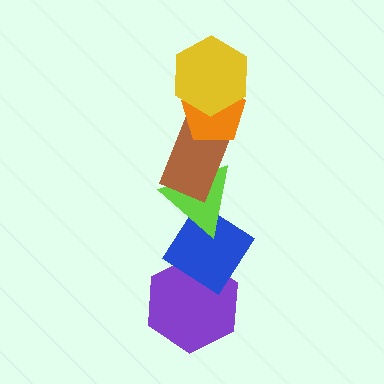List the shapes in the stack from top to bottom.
From top to bottom: the yellow hexagon, the orange pentagon, the brown rectangle, the lime triangle, the blue diamond, the purple hexagon.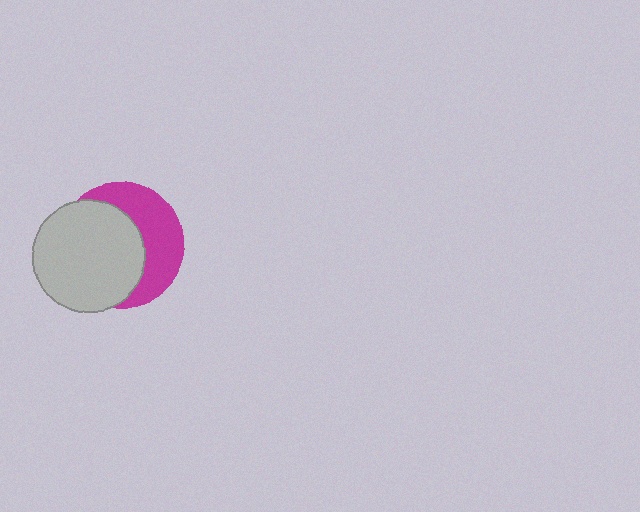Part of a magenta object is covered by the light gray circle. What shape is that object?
It is a circle.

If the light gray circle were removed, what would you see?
You would see the complete magenta circle.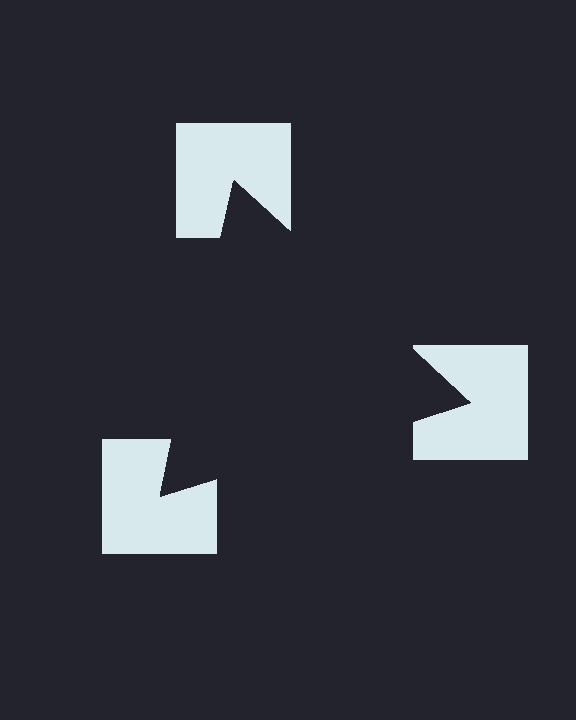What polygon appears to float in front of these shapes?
An illusory triangle — its edges are inferred from the aligned wedge cuts in the notched squares, not physically drawn.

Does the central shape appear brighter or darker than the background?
It typically appears slightly darker than the background, even though no actual brightness change is drawn.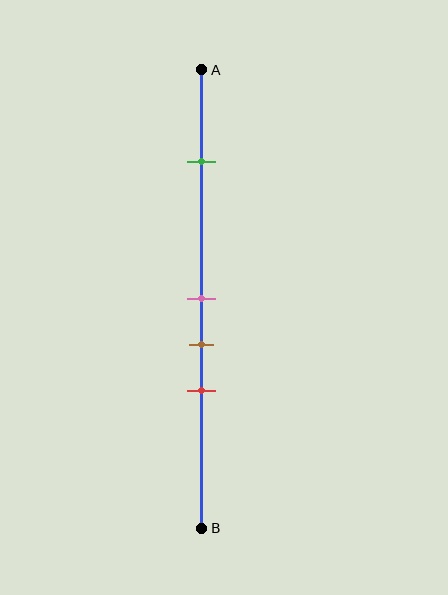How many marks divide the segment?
There are 4 marks dividing the segment.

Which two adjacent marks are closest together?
The pink and brown marks are the closest adjacent pair.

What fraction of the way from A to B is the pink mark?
The pink mark is approximately 50% (0.5) of the way from A to B.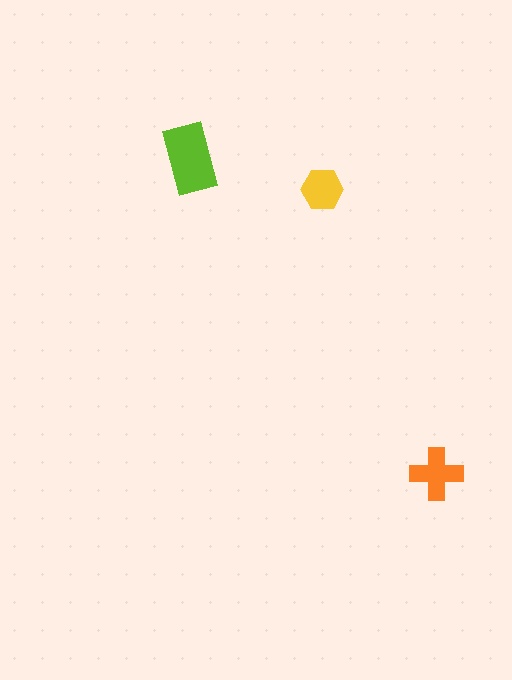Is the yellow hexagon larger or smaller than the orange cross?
Smaller.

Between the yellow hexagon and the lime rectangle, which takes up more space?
The lime rectangle.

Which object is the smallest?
The yellow hexagon.